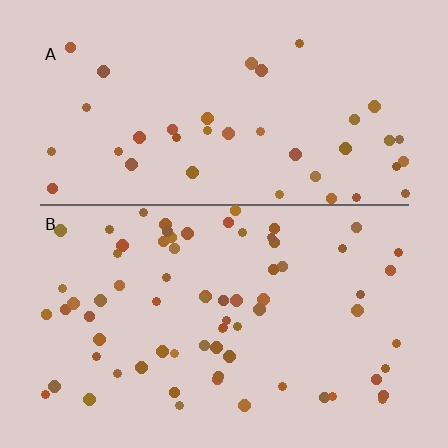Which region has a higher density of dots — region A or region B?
B (the bottom).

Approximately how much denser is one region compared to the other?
Approximately 1.8× — region B over region A.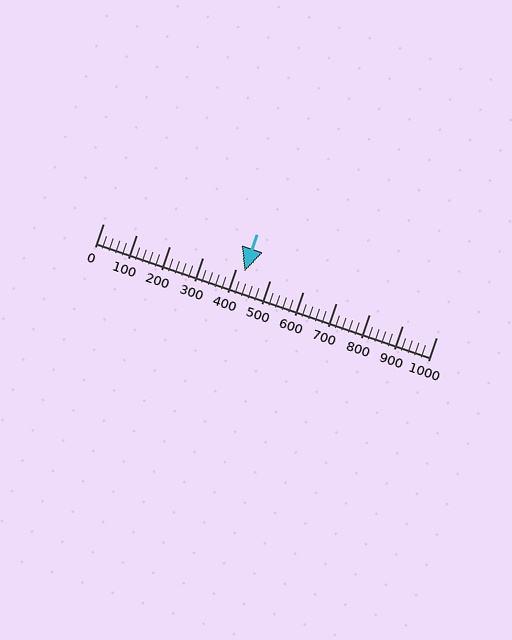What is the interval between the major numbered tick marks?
The major tick marks are spaced 100 units apart.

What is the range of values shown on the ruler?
The ruler shows values from 0 to 1000.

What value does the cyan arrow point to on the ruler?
The cyan arrow points to approximately 425.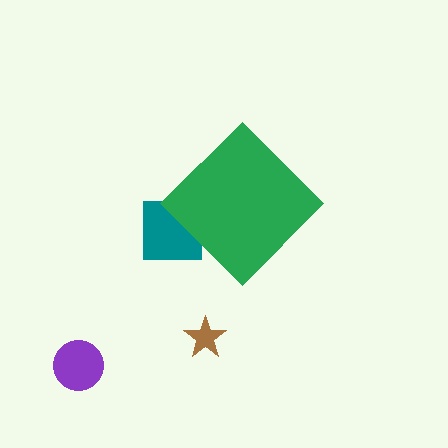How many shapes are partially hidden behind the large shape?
1 shape is partially hidden.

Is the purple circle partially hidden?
No, the purple circle is fully visible.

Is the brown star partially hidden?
No, the brown star is fully visible.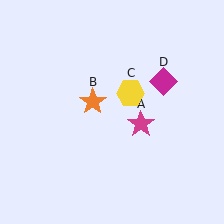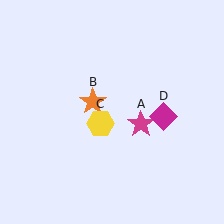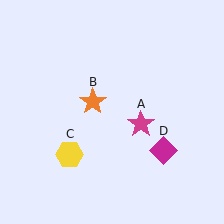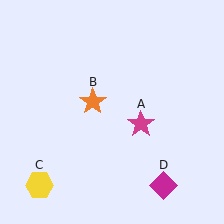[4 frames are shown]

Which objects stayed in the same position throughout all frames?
Magenta star (object A) and orange star (object B) remained stationary.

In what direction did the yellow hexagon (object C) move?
The yellow hexagon (object C) moved down and to the left.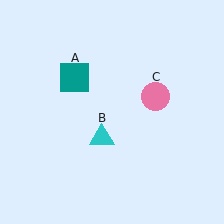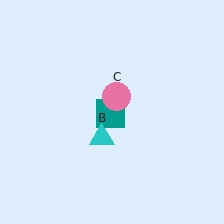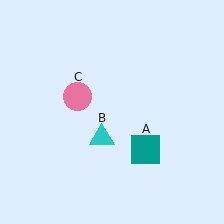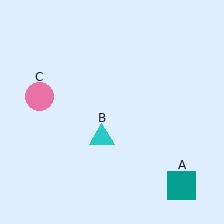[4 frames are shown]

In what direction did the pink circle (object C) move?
The pink circle (object C) moved left.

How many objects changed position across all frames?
2 objects changed position: teal square (object A), pink circle (object C).